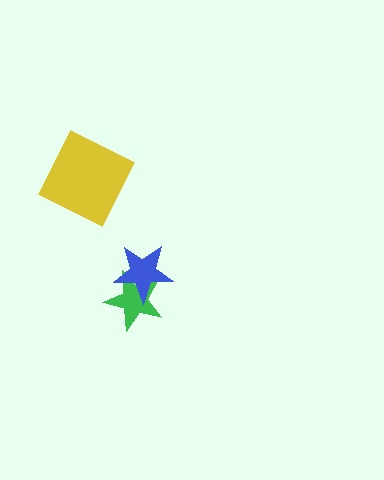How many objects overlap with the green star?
1 object overlaps with the green star.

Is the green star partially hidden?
Yes, it is partially covered by another shape.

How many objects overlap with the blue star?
1 object overlaps with the blue star.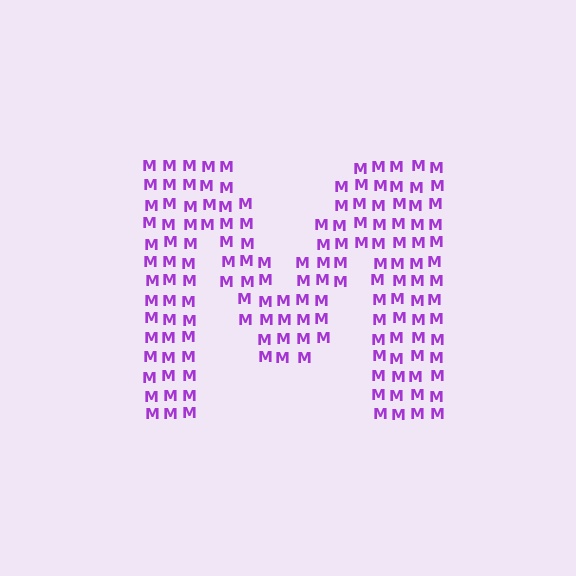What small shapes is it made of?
It is made of small letter M's.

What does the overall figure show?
The overall figure shows the letter M.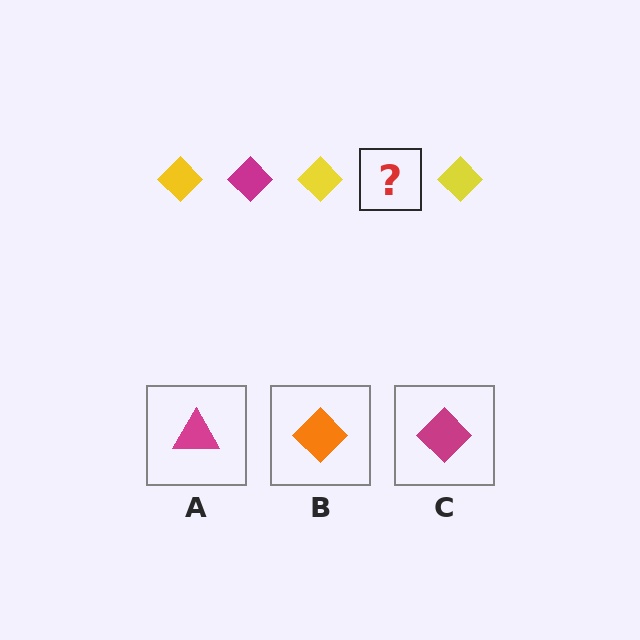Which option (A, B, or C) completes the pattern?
C.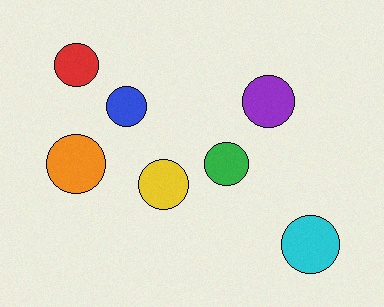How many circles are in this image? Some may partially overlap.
There are 7 circles.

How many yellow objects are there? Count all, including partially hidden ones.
There is 1 yellow object.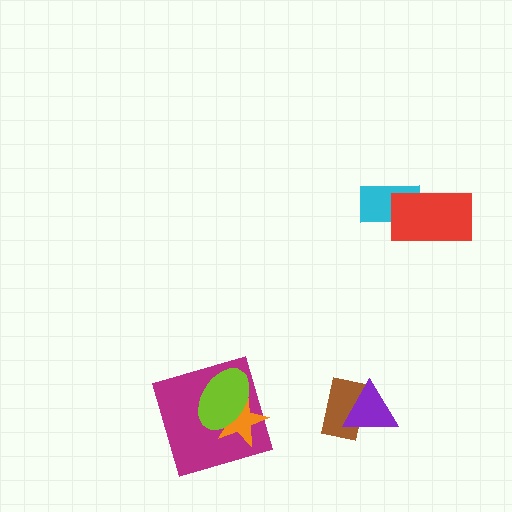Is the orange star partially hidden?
Yes, it is partially covered by another shape.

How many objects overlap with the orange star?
2 objects overlap with the orange star.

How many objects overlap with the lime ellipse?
2 objects overlap with the lime ellipse.